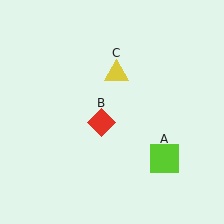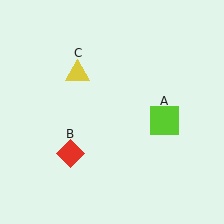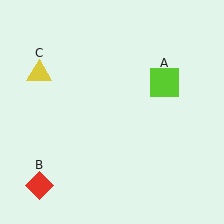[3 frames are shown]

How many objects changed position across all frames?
3 objects changed position: lime square (object A), red diamond (object B), yellow triangle (object C).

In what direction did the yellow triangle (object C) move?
The yellow triangle (object C) moved left.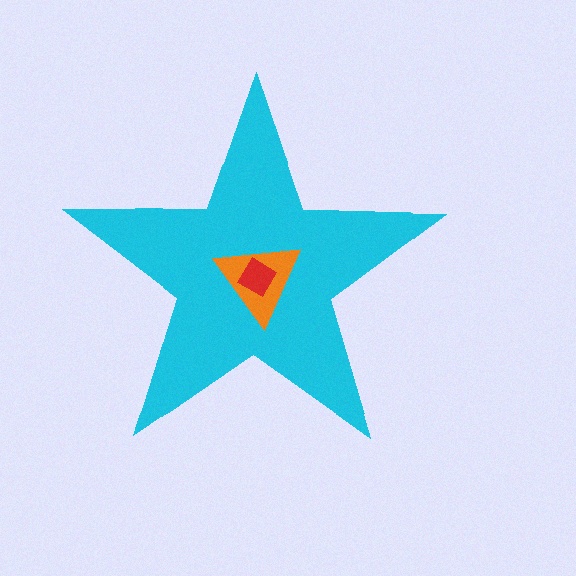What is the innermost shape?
The red diamond.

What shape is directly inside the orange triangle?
The red diamond.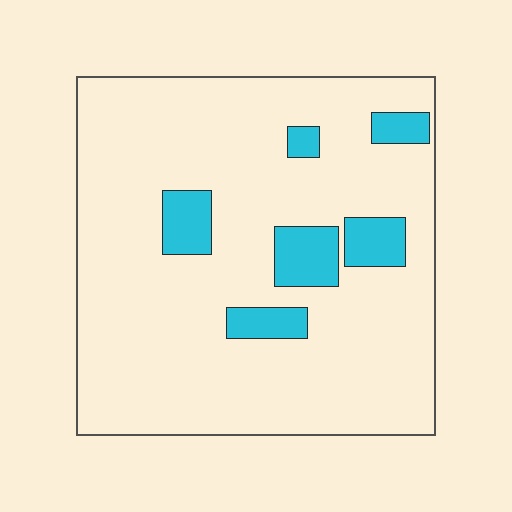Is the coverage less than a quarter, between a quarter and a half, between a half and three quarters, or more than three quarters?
Less than a quarter.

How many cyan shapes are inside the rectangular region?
6.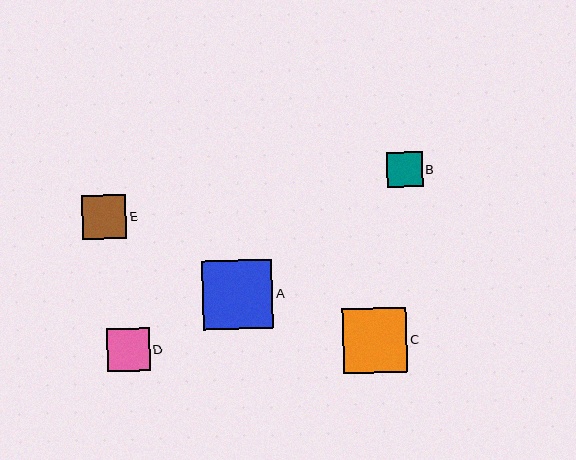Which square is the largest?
Square A is the largest with a size of approximately 70 pixels.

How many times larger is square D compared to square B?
Square D is approximately 1.2 times the size of square B.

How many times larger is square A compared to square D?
Square A is approximately 1.6 times the size of square D.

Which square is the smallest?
Square B is the smallest with a size of approximately 35 pixels.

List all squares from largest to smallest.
From largest to smallest: A, C, E, D, B.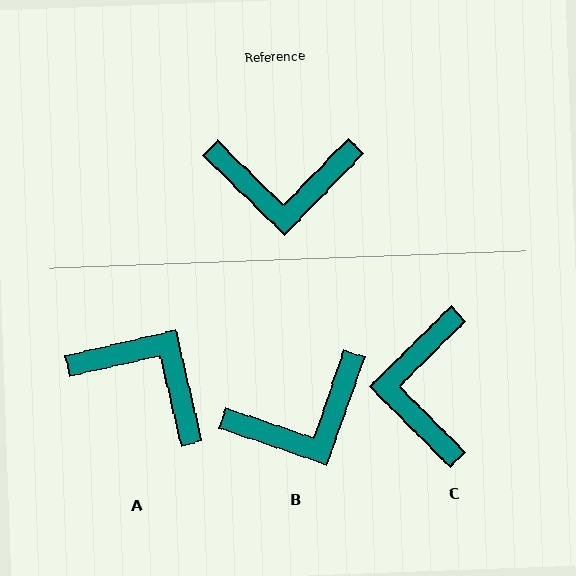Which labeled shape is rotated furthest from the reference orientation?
A, about 147 degrees away.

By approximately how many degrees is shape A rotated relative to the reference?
Approximately 147 degrees counter-clockwise.